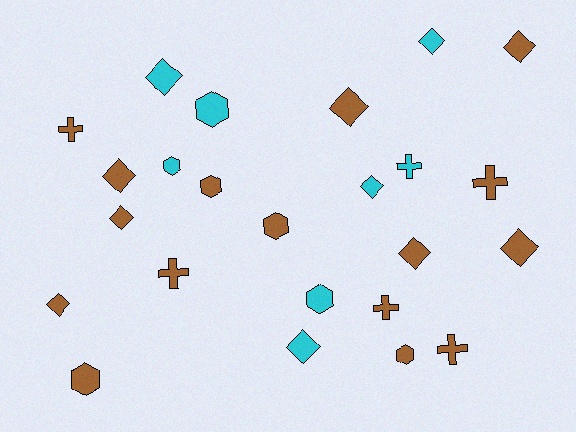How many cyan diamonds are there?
There are 4 cyan diamonds.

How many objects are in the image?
There are 24 objects.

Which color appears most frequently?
Brown, with 16 objects.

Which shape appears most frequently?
Diamond, with 11 objects.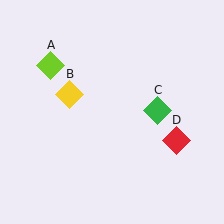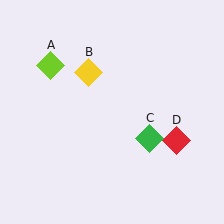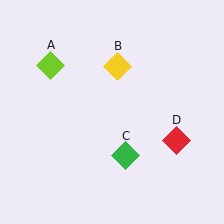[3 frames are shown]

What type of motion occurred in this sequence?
The yellow diamond (object B), green diamond (object C) rotated clockwise around the center of the scene.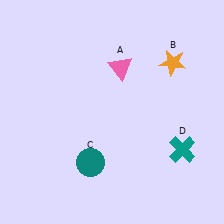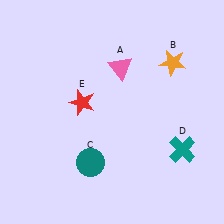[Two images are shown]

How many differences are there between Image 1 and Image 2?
There is 1 difference between the two images.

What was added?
A red star (E) was added in Image 2.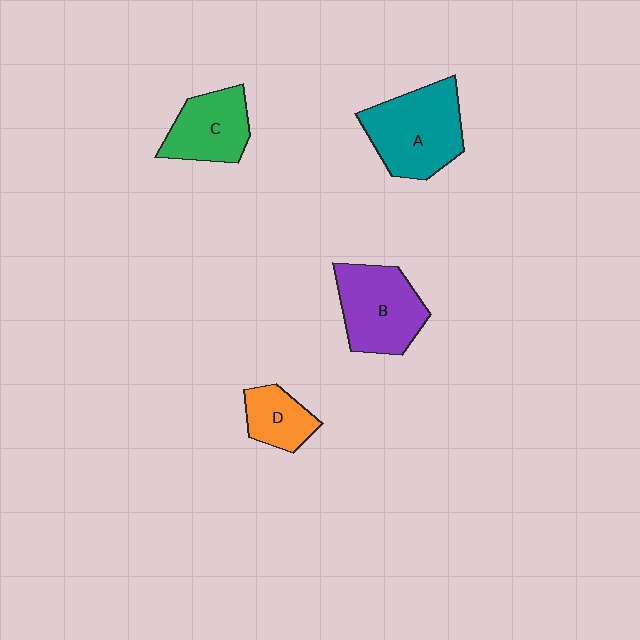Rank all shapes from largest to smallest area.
From largest to smallest: A (teal), B (purple), C (green), D (orange).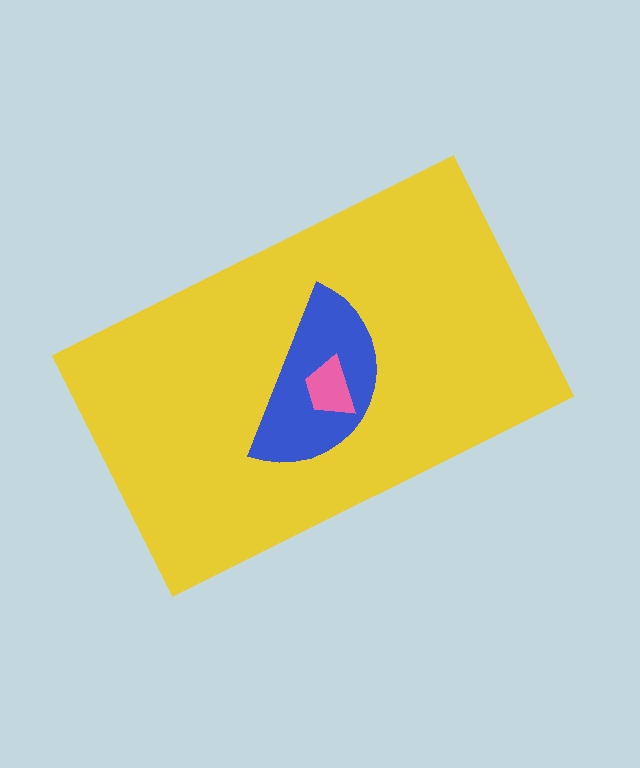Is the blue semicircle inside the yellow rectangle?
Yes.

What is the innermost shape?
The pink trapezoid.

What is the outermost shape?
The yellow rectangle.